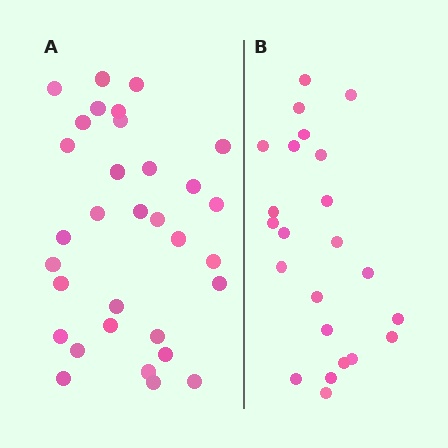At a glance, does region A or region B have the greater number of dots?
Region A (the left region) has more dots.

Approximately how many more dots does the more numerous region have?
Region A has roughly 8 or so more dots than region B.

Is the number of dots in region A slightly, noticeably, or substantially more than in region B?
Region A has noticeably more, but not dramatically so. The ratio is roughly 1.4 to 1.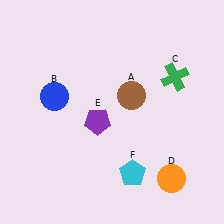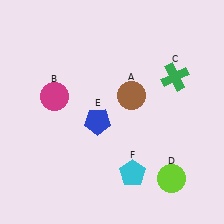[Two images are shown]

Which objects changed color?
B changed from blue to magenta. D changed from orange to lime. E changed from purple to blue.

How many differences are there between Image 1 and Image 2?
There are 3 differences between the two images.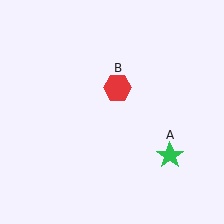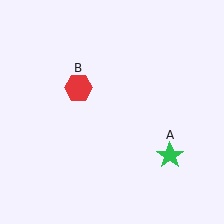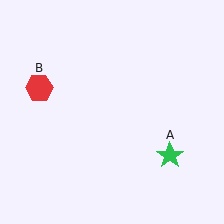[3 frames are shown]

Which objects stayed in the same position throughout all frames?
Green star (object A) remained stationary.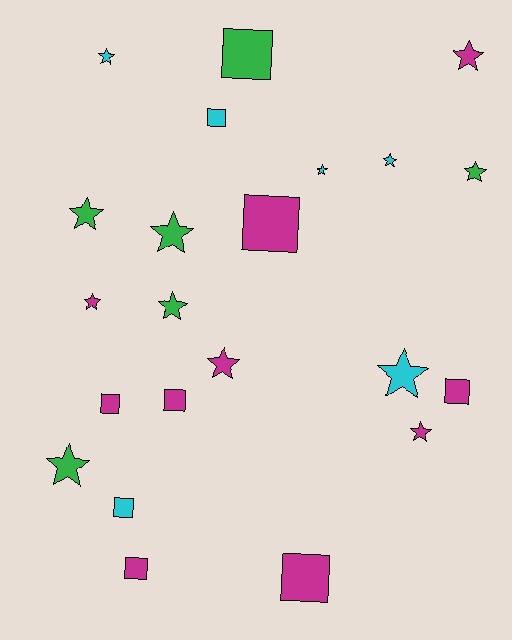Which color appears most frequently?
Magenta, with 10 objects.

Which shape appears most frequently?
Star, with 13 objects.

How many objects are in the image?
There are 22 objects.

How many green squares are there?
There is 1 green square.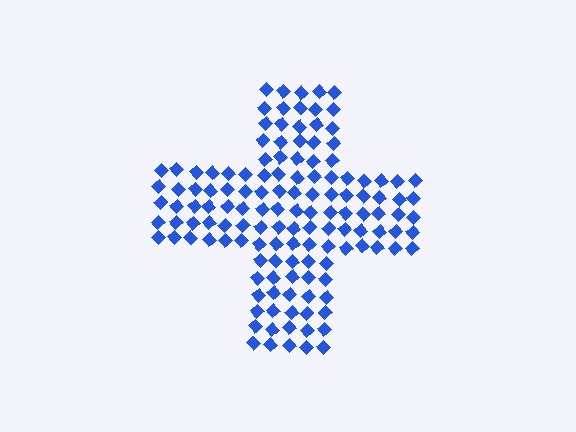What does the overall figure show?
The overall figure shows a cross.